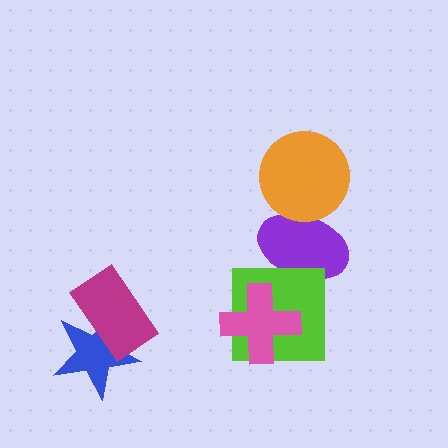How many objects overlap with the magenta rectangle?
1 object overlaps with the magenta rectangle.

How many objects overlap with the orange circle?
1 object overlaps with the orange circle.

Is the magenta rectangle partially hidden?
No, no other shape covers it.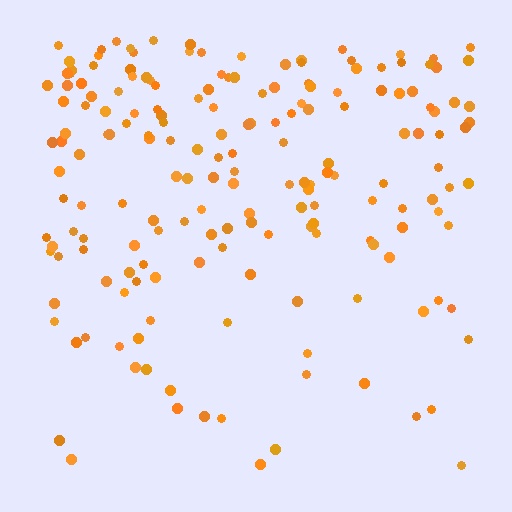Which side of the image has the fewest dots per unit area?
The bottom.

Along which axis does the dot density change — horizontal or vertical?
Vertical.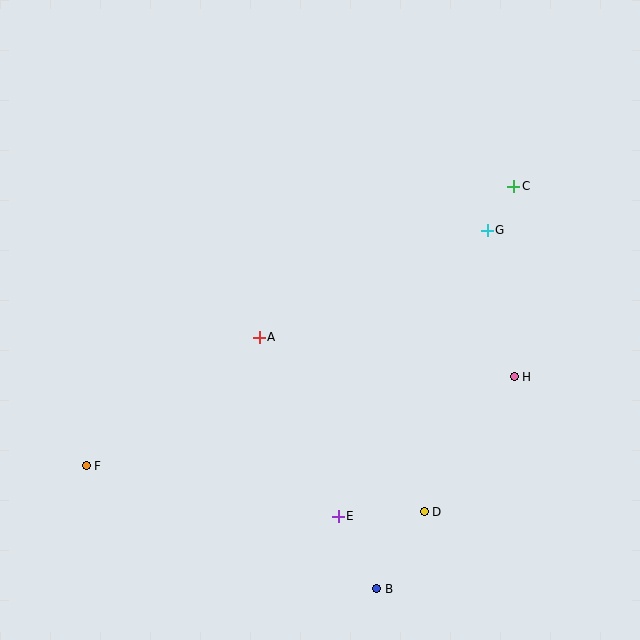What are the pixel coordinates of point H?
Point H is at (514, 377).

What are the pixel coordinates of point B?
Point B is at (377, 589).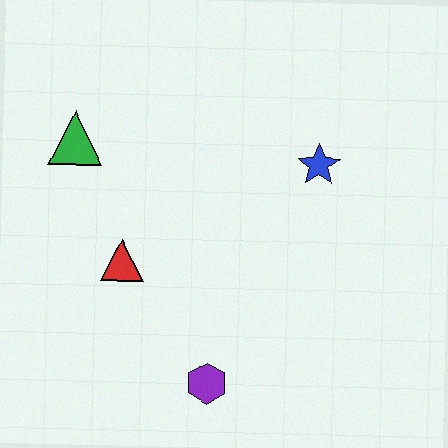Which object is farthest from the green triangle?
The purple hexagon is farthest from the green triangle.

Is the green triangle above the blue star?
Yes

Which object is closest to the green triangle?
The red triangle is closest to the green triangle.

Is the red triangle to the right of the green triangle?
Yes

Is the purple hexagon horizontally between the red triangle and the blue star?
Yes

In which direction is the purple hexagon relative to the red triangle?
The purple hexagon is below the red triangle.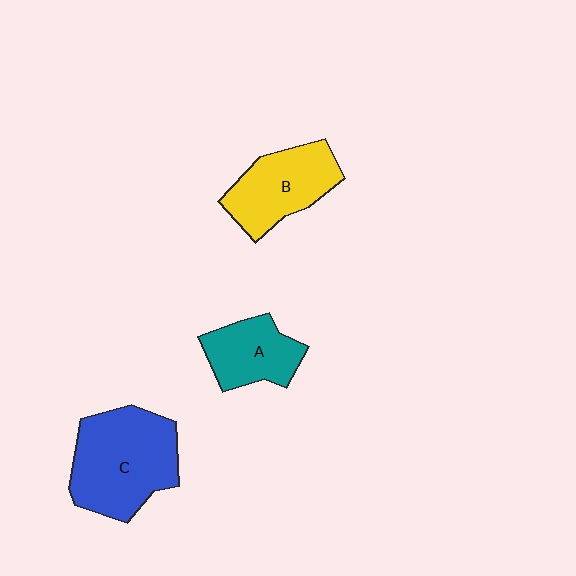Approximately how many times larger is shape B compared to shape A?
Approximately 1.3 times.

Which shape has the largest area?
Shape C (blue).